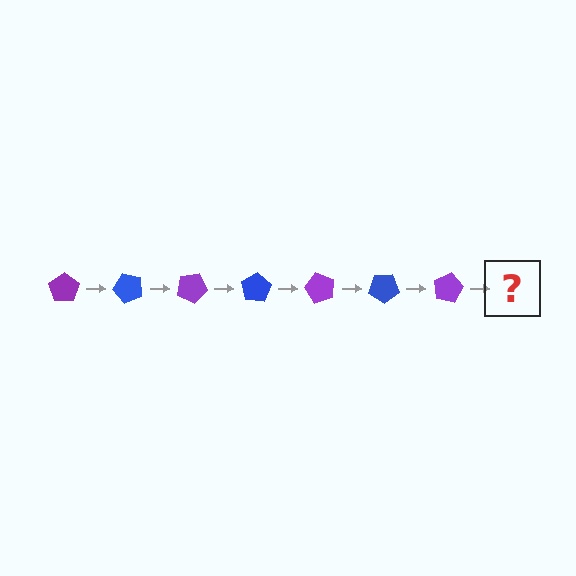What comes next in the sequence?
The next element should be a blue pentagon, rotated 350 degrees from the start.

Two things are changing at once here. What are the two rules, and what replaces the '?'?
The two rules are that it rotates 50 degrees each step and the color cycles through purple and blue. The '?' should be a blue pentagon, rotated 350 degrees from the start.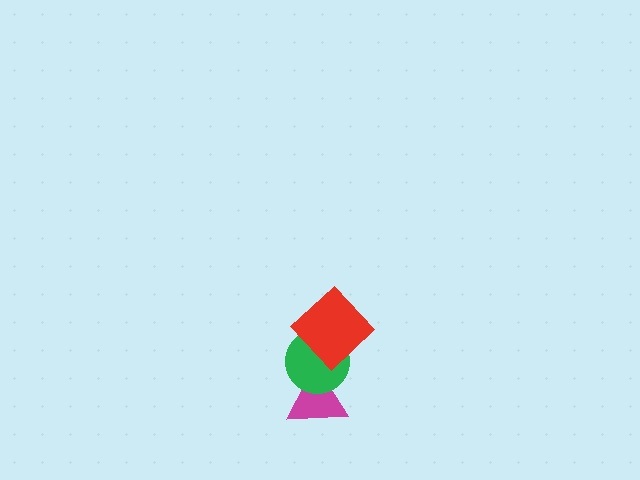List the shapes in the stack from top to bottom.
From top to bottom: the red diamond, the green circle, the magenta triangle.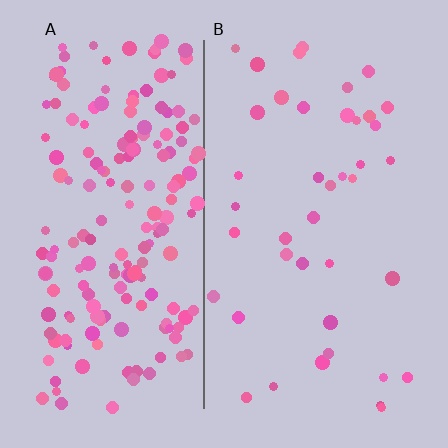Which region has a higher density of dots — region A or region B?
A (the left).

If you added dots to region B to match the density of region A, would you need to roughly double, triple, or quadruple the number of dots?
Approximately quadruple.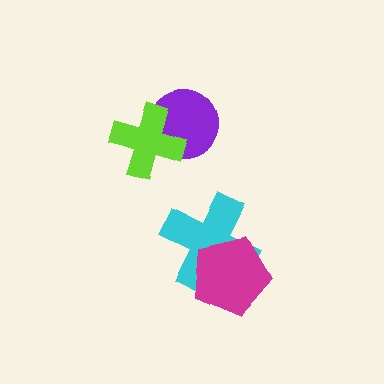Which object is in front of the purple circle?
The lime cross is in front of the purple circle.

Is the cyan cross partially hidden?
Yes, it is partially covered by another shape.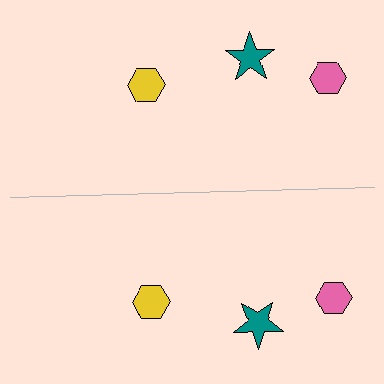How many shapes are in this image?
There are 6 shapes in this image.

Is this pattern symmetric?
Yes, this pattern has bilateral (reflection) symmetry.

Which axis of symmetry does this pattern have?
The pattern has a horizontal axis of symmetry running through the center of the image.